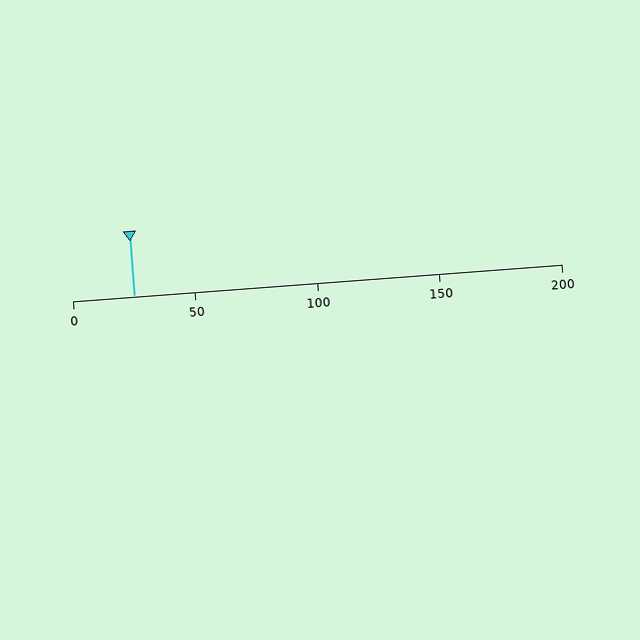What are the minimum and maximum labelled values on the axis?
The axis runs from 0 to 200.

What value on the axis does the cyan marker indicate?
The marker indicates approximately 25.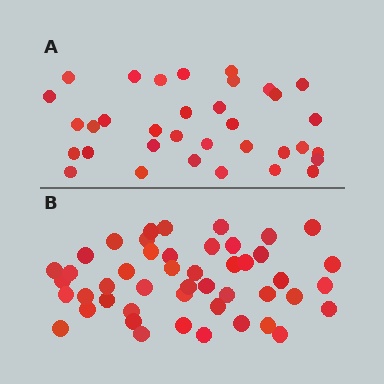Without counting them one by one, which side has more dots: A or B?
Region B (the bottom region) has more dots.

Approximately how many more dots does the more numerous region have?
Region B has approximately 15 more dots than region A.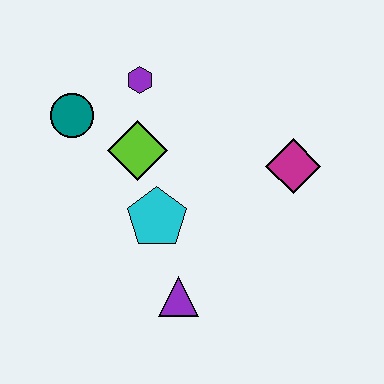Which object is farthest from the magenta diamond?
The teal circle is farthest from the magenta diamond.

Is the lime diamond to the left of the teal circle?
No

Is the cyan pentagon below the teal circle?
Yes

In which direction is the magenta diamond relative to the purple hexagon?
The magenta diamond is to the right of the purple hexagon.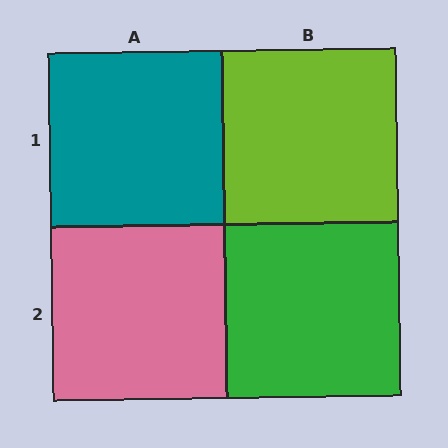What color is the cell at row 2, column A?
Pink.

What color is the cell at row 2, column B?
Green.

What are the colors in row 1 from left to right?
Teal, lime.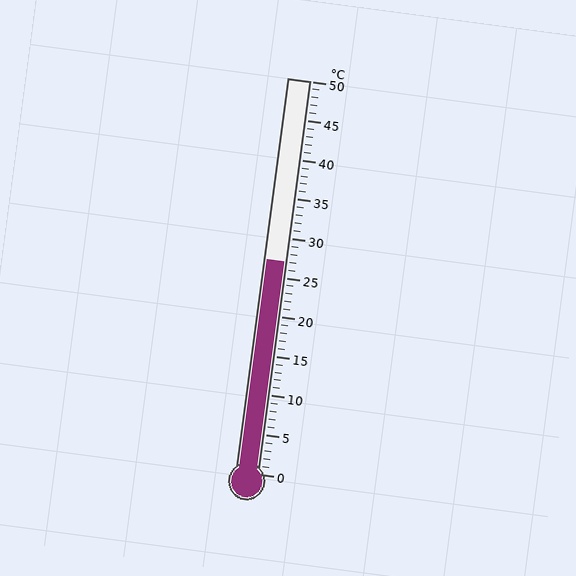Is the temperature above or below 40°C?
The temperature is below 40°C.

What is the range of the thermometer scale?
The thermometer scale ranges from 0°C to 50°C.